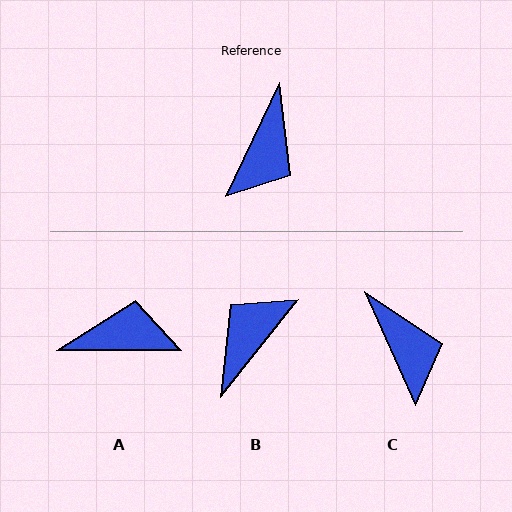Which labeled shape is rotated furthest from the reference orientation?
B, about 167 degrees away.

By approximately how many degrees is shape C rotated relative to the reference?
Approximately 49 degrees counter-clockwise.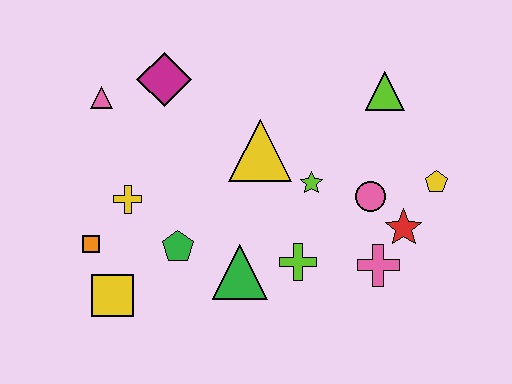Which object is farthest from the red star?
The pink triangle is farthest from the red star.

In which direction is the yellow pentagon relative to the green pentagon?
The yellow pentagon is to the right of the green pentagon.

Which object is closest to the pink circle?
The red star is closest to the pink circle.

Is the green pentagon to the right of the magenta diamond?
Yes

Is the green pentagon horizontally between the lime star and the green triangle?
No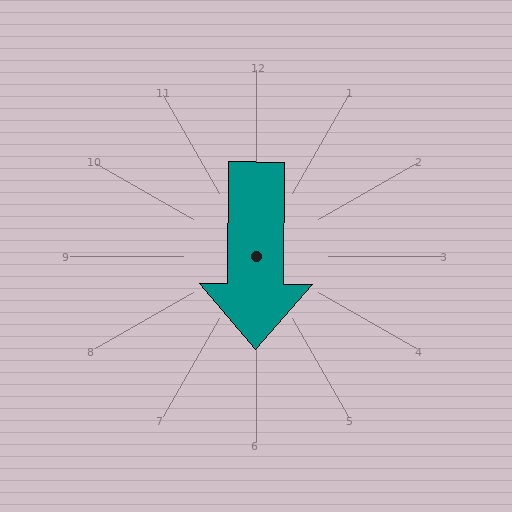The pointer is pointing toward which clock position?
Roughly 6 o'clock.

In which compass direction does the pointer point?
South.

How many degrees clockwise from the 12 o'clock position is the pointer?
Approximately 180 degrees.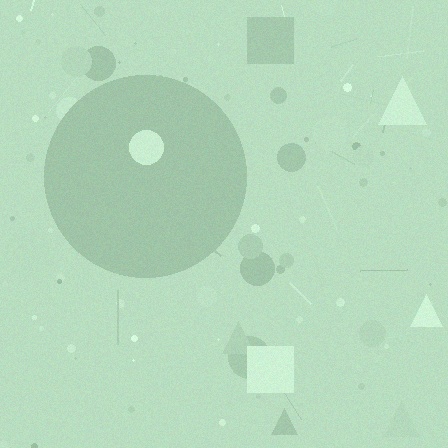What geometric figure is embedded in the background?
A circle is embedded in the background.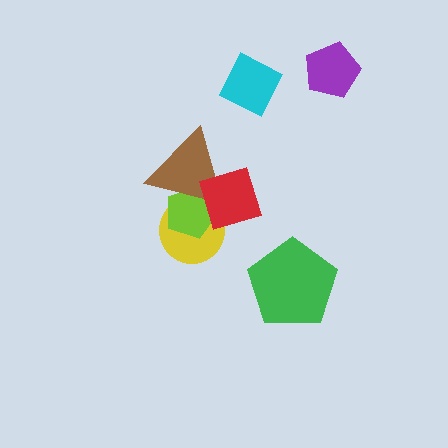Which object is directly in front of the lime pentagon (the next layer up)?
The brown triangle is directly in front of the lime pentagon.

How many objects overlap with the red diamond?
3 objects overlap with the red diamond.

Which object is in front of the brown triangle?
The red diamond is in front of the brown triangle.